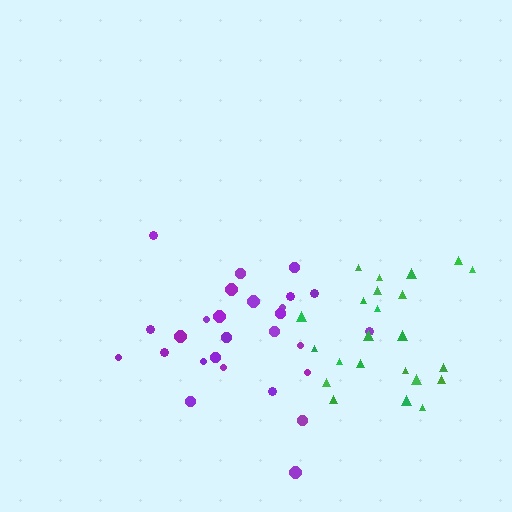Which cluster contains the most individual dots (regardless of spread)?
Purple (27).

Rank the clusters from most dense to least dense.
green, purple.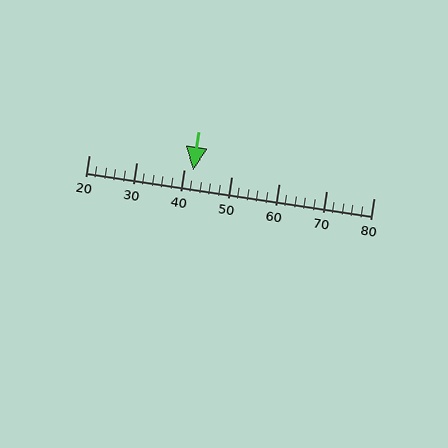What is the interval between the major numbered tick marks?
The major tick marks are spaced 10 units apart.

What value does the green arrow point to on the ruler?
The green arrow points to approximately 42.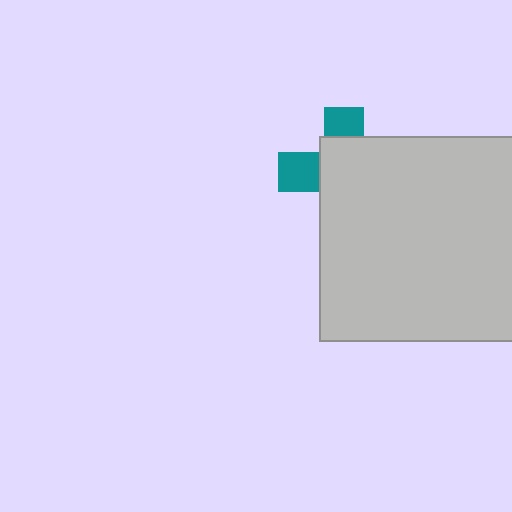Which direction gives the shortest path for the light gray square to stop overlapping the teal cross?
Moving toward the lower-right gives the shortest separation.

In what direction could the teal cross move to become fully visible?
The teal cross could move toward the upper-left. That would shift it out from behind the light gray square entirely.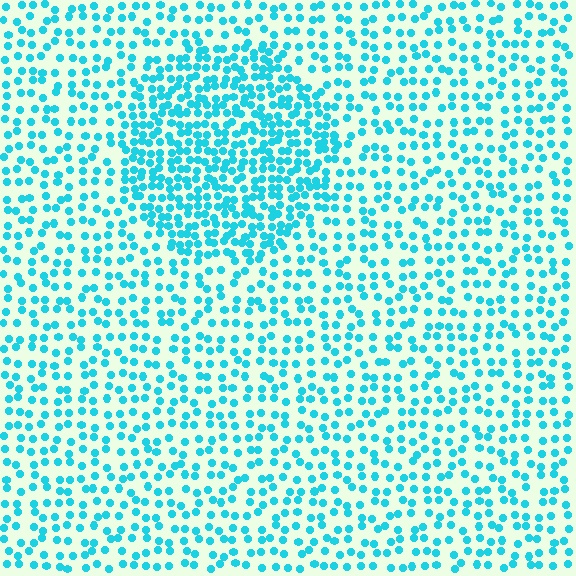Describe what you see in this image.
The image contains small cyan elements arranged at two different densities. A circle-shaped region is visible where the elements are more densely packed than the surrounding area.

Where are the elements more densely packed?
The elements are more densely packed inside the circle boundary.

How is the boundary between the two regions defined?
The boundary is defined by a change in element density (approximately 1.9x ratio). All elements are the same color, size, and shape.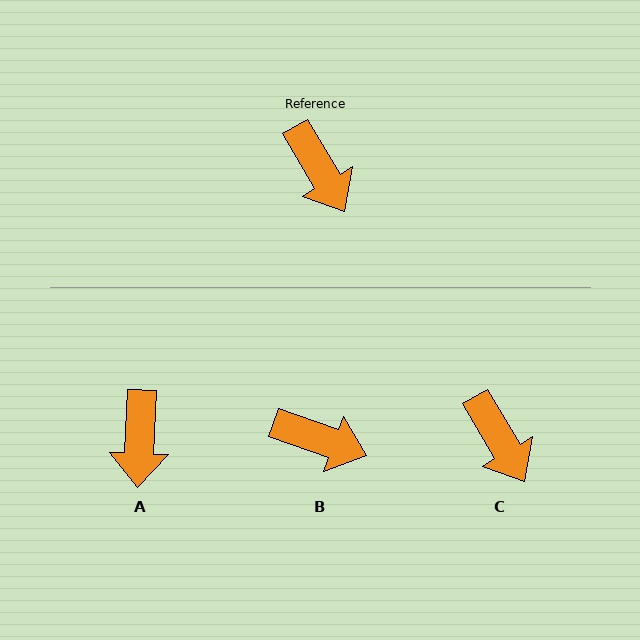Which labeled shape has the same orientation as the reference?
C.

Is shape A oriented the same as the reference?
No, it is off by about 33 degrees.